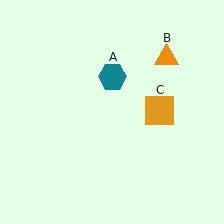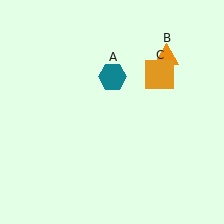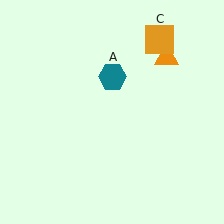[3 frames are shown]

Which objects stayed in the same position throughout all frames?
Teal hexagon (object A) and orange triangle (object B) remained stationary.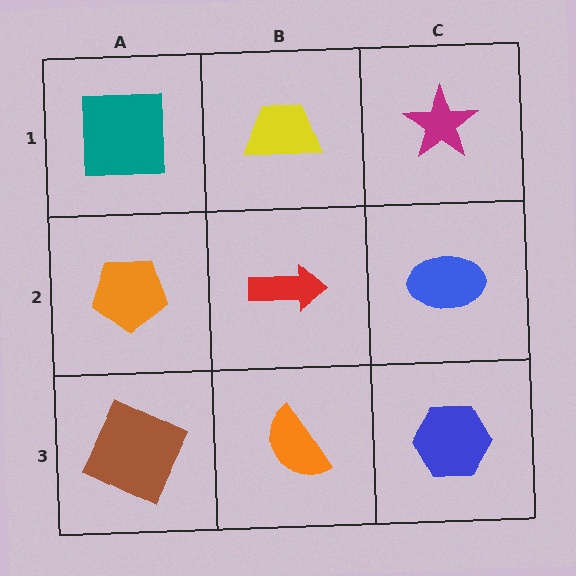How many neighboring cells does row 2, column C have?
3.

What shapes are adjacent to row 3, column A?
An orange pentagon (row 2, column A), an orange semicircle (row 3, column B).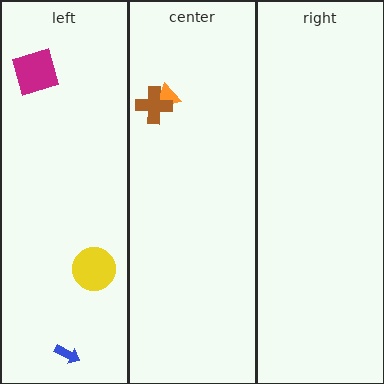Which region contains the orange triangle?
The center region.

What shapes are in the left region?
The magenta square, the blue arrow, the yellow circle.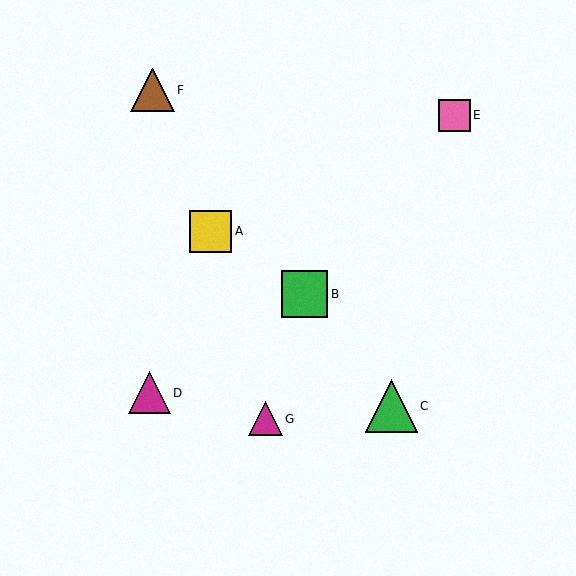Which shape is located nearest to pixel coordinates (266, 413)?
The magenta triangle (labeled G) at (265, 419) is nearest to that location.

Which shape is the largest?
The green triangle (labeled C) is the largest.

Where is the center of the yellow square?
The center of the yellow square is at (211, 231).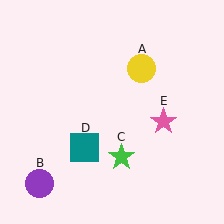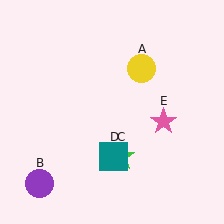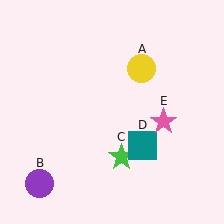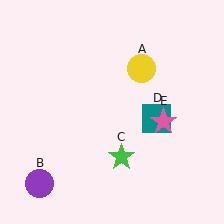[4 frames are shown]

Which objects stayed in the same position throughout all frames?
Yellow circle (object A) and purple circle (object B) and green star (object C) and pink star (object E) remained stationary.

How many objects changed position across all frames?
1 object changed position: teal square (object D).